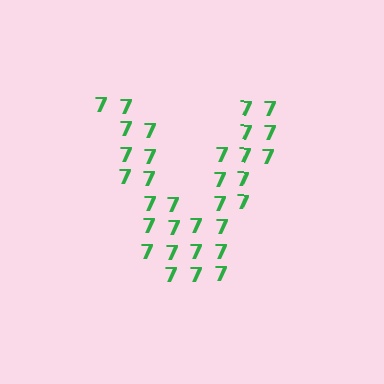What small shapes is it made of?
It is made of small digit 7's.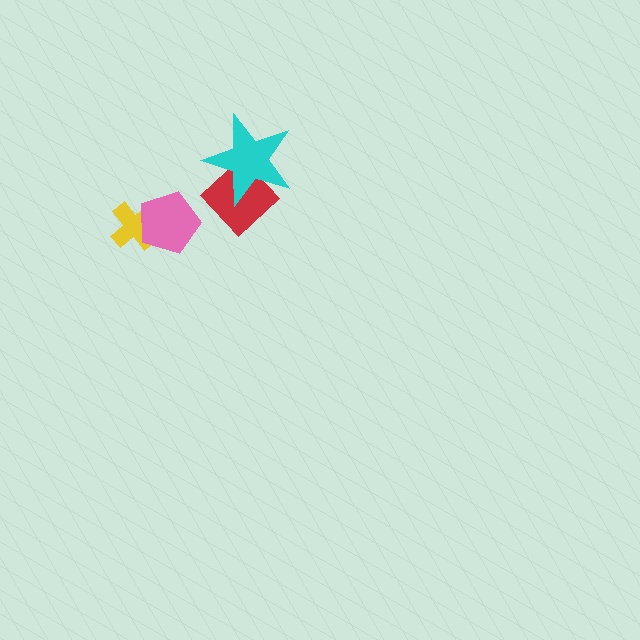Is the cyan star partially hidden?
No, no other shape covers it.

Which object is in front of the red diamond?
The cyan star is in front of the red diamond.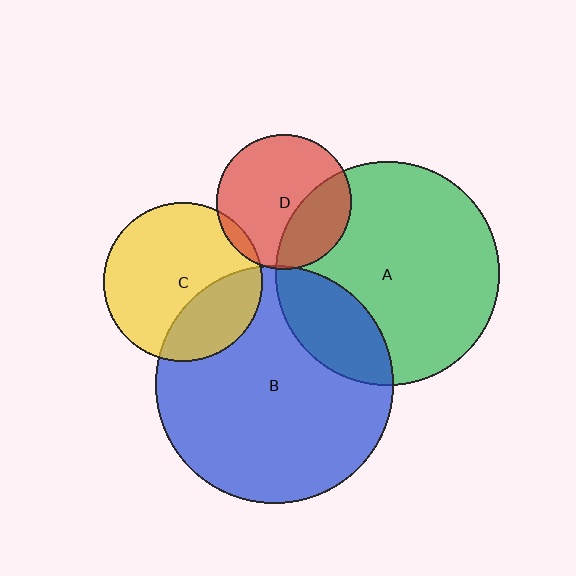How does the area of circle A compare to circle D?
Approximately 2.7 times.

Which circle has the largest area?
Circle B (blue).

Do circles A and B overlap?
Yes.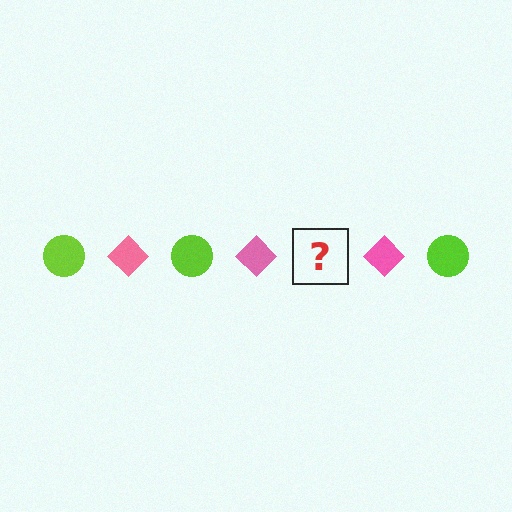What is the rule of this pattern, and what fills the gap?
The rule is that the pattern alternates between lime circle and pink diamond. The gap should be filled with a lime circle.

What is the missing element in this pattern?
The missing element is a lime circle.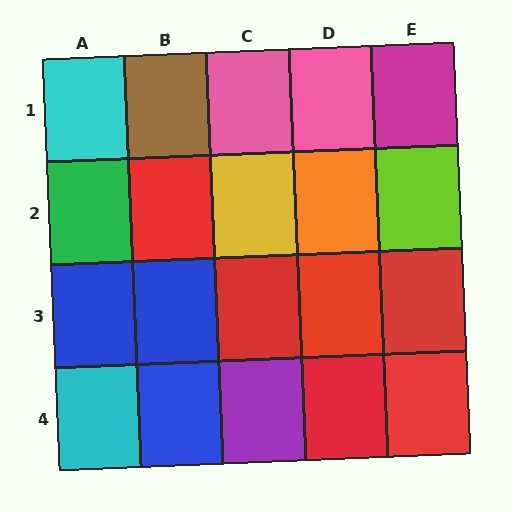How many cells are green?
1 cell is green.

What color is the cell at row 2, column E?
Lime.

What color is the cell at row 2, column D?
Orange.